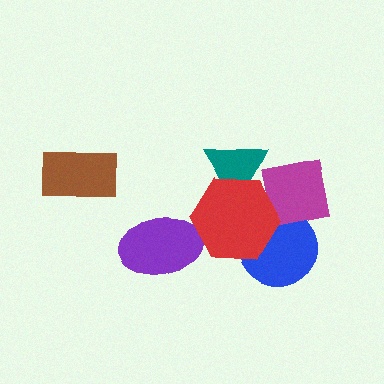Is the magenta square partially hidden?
Yes, it is partially covered by another shape.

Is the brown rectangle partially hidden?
No, no other shape covers it.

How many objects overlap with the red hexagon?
4 objects overlap with the red hexagon.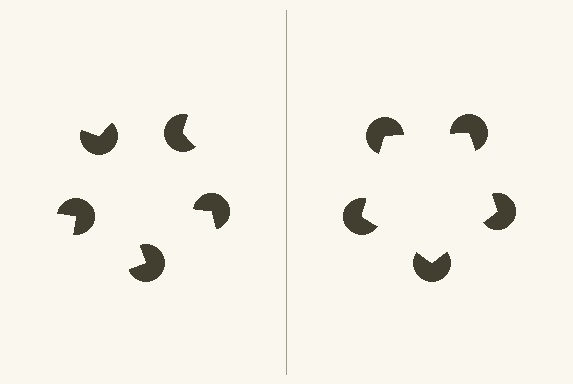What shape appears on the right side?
An illusory pentagon.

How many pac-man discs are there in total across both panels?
10 — 5 on each side.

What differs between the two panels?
The pac-man discs are positioned identically on both sides; only the wedge orientations differ. On the right they align to a pentagon; on the left they are misaligned.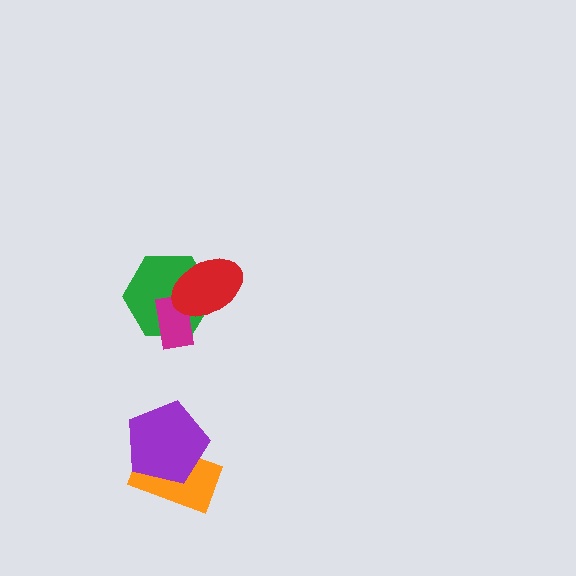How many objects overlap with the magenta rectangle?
2 objects overlap with the magenta rectangle.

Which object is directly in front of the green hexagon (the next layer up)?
The magenta rectangle is directly in front of the green hexagon.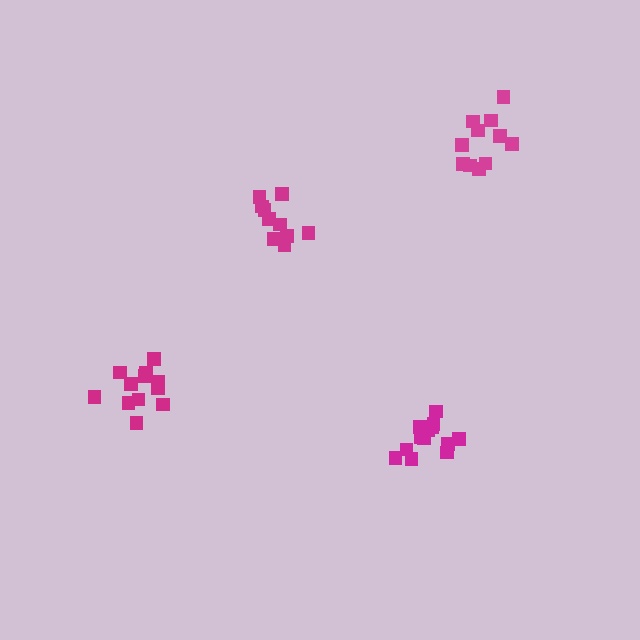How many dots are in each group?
Group 1: 12 dots, Group 2: 14 dots, Group 3: 11 dots, Group 4: 10 dots (47 total).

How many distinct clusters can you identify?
There are 4 distinct clusters.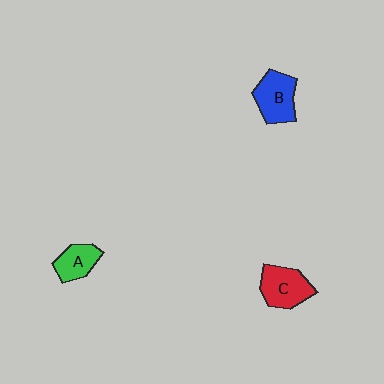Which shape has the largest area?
Shape B (blue).